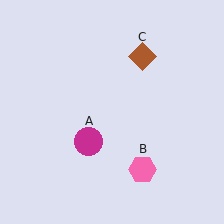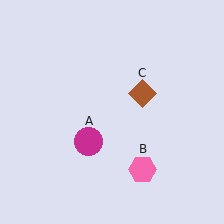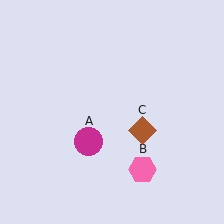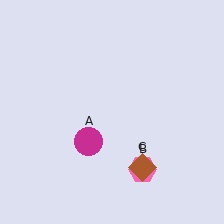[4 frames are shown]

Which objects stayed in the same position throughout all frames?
Magenta circle (object A) and pink hexagon (object B) remained stationary.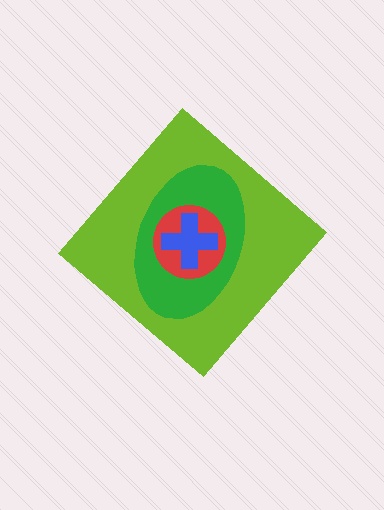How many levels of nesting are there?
4.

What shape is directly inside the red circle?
The blue cross.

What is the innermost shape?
The blue cross.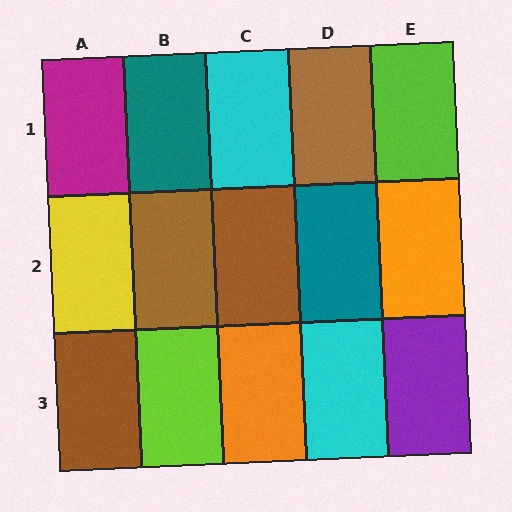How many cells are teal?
2 cells are teal.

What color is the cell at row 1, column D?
Brown.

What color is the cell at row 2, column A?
Yellow.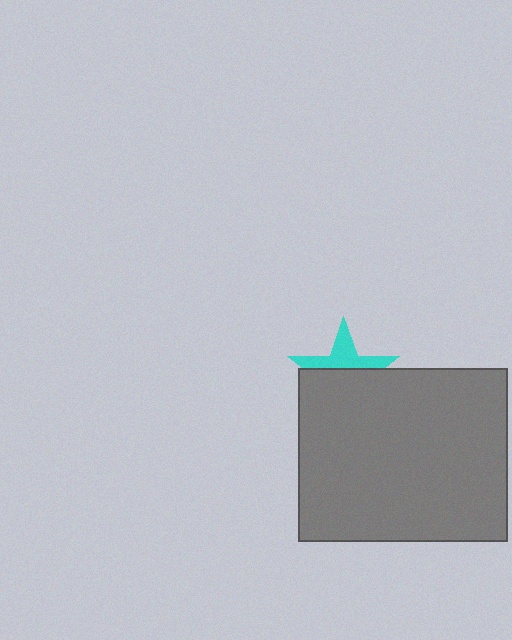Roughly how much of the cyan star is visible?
A small part of it is visible (roughly 42%).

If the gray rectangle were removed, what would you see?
You would see the complete cyan star.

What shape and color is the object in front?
The object in front is a gray rectangle.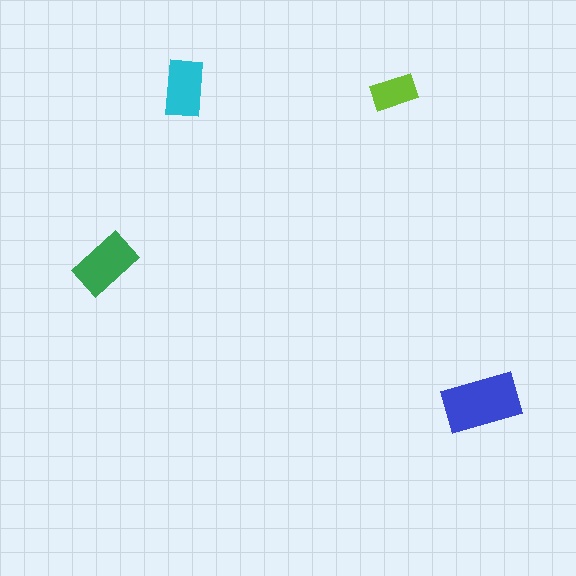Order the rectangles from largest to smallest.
the blue one, the green one, the cyan one, the lime one.